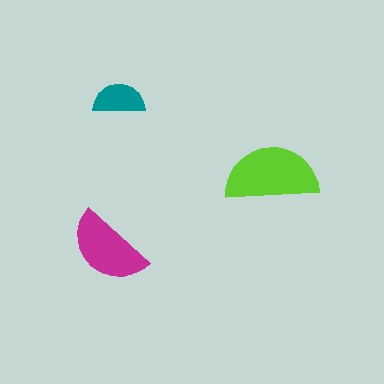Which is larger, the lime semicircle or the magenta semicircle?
The lime one.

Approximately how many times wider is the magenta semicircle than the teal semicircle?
About 1.5 times wider.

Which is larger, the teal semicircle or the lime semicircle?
The lime one.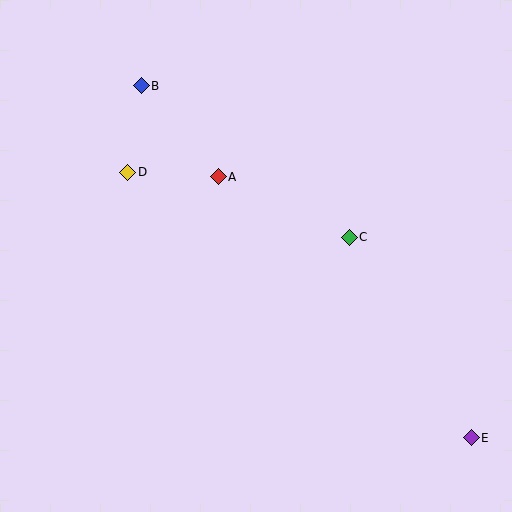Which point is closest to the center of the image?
Point A at (218, 177) is closest to the center.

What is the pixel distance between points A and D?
The distance between A and D is 91 pixels.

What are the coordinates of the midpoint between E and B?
The midpoint between E and B is at (306, 262).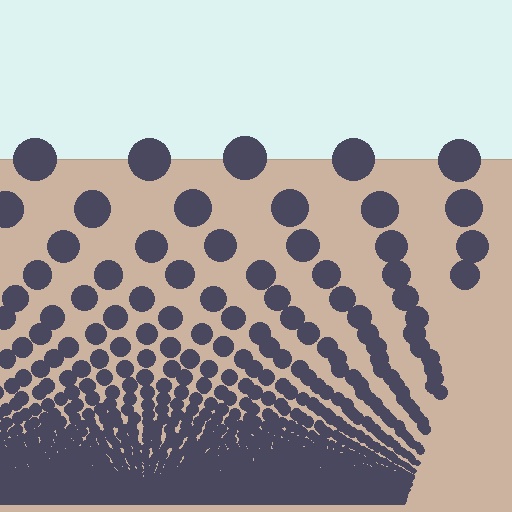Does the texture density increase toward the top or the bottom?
Density increases toward the bottom.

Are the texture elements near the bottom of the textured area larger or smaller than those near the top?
Smaller. The gradient is inverted — elements near the bottom are smaller and denser.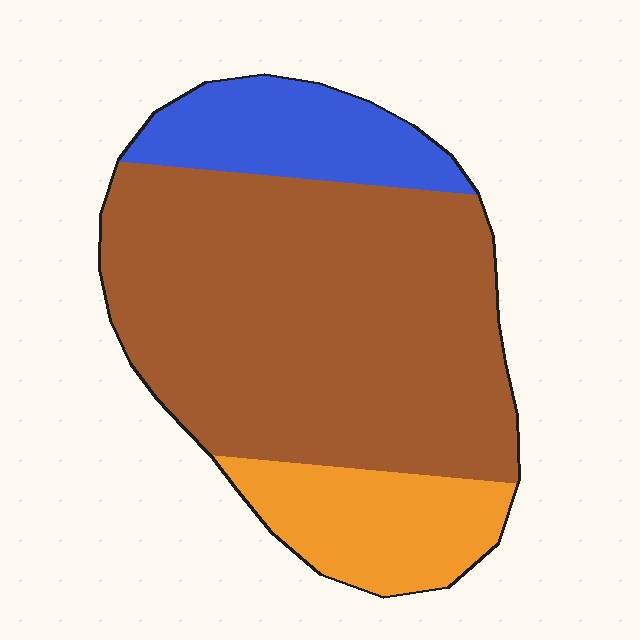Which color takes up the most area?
Brown, at roughly 65%.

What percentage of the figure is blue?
Blue covers about 15% of the figure.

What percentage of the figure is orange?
Orange takes up about one sixth (1/6) of the figure.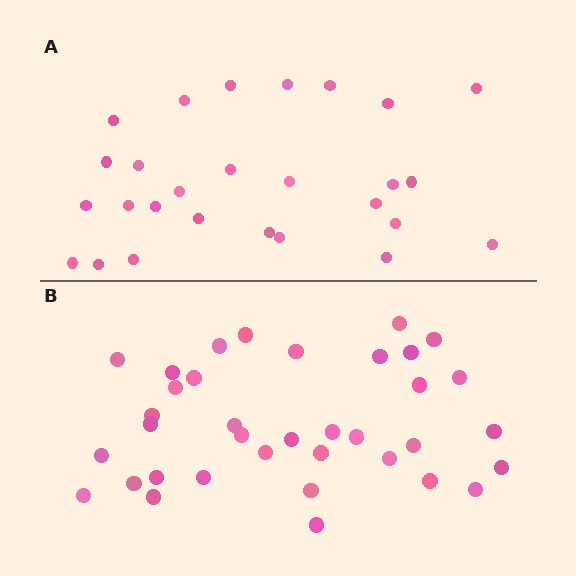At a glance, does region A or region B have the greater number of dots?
Region B (the bottom region) has more dots.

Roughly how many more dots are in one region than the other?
Region B has roughly 8 or so more dots than region A.